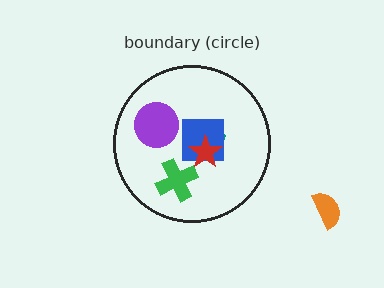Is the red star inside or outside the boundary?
Inside.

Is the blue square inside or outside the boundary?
Inside.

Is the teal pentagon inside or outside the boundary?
Inside.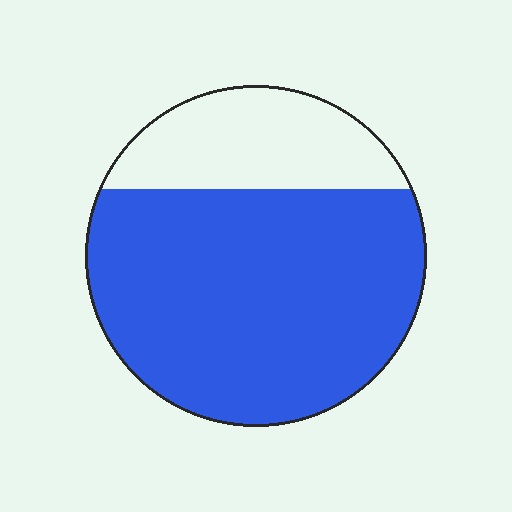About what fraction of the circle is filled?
About three quarters (3/4).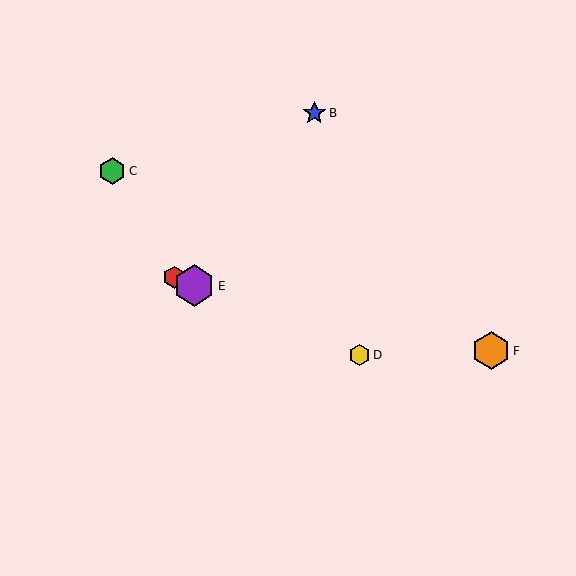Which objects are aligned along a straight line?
Objects A, D, E are aligned along a straight line.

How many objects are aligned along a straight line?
3 objects (A, D, E) are aligned along a straight line.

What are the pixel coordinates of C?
Object C is at (112, 171).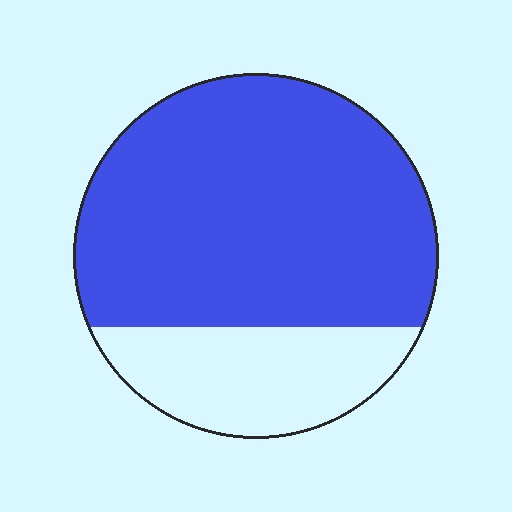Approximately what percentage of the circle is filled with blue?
Approximately 75%.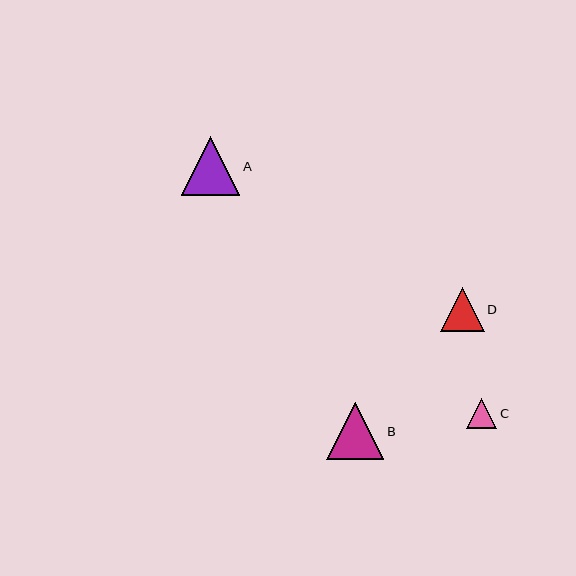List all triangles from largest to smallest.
From largest to smallest: A, B, D, C.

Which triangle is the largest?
Triangle A is the largest with a size of approximately 58 pixels.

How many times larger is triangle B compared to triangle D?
Triangle B is approximately 1.3 times the size of triangle D.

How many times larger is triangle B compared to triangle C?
Triangle B is approximately 1.9 times the size of triangle C.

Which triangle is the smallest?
Triangle C is the smallest with a size of approximately 30 pixels.